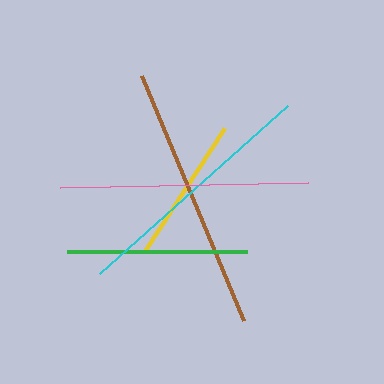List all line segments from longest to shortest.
From longest to shortest: brown, cyan, pink, green, yellow.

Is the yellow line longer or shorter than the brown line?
The brown line is longer than the yellow line.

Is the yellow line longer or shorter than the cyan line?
The cyan line is longer than the yellow line.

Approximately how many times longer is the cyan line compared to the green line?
The cyan line is approximately 1.4 times the length of the green line.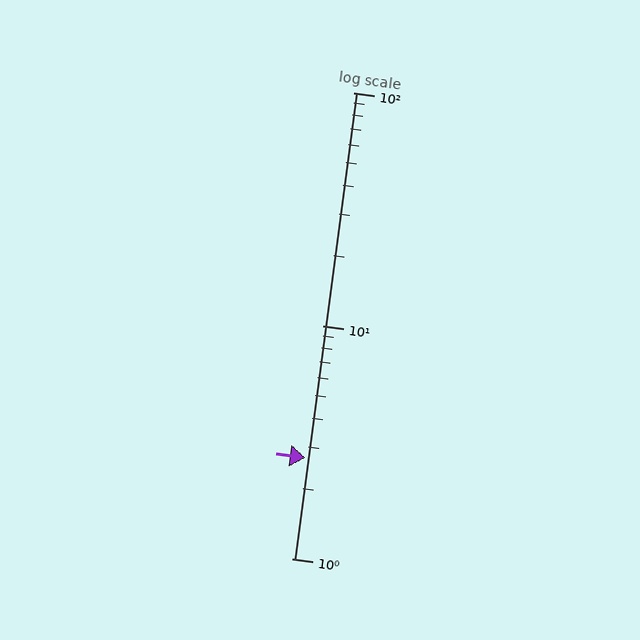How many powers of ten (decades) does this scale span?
The scale spans 2 decades, from 1 to 100.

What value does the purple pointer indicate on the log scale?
The pointer indicates approximately 2.7.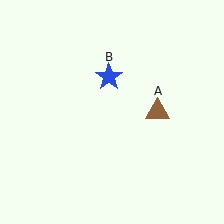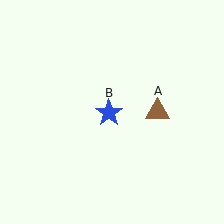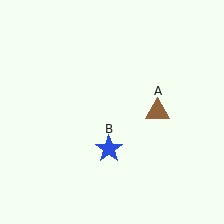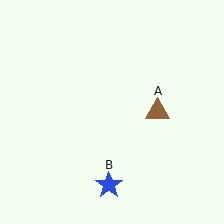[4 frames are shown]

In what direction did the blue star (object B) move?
The blue star (object B) moved down.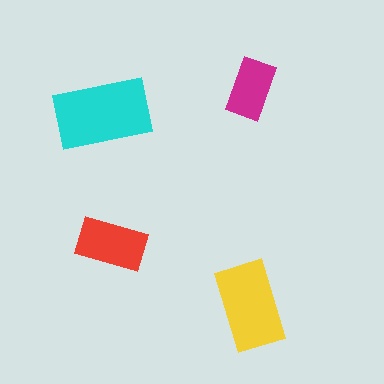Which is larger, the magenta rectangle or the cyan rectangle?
The cyan one.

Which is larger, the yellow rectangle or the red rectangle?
The yellow one.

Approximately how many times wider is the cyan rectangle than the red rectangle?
About 1.5 times wider.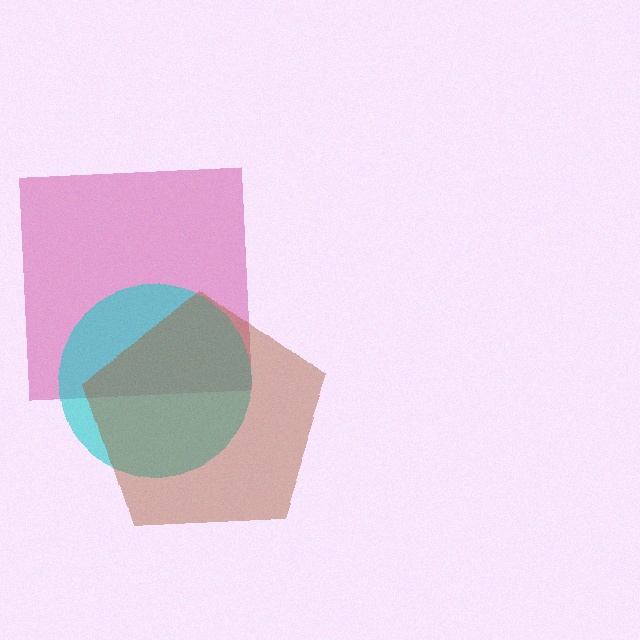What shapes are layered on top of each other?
The layered shapes are: a magenta square, a cyan circle, a brown pentagon.